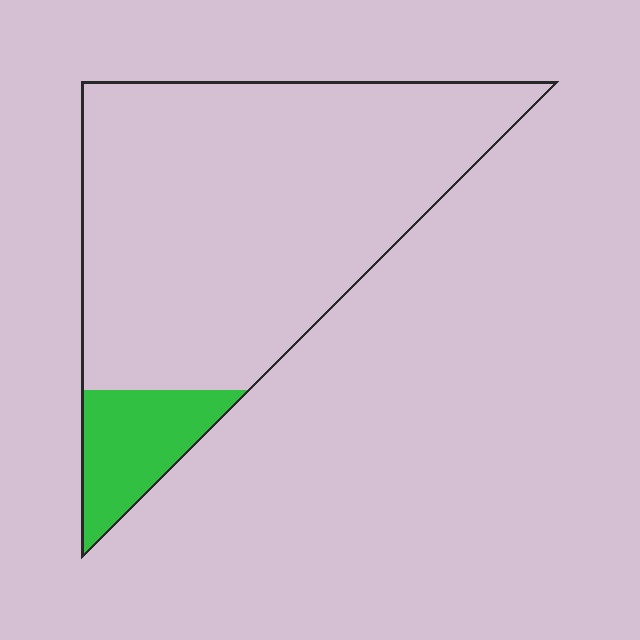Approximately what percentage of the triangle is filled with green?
Approximately 15%.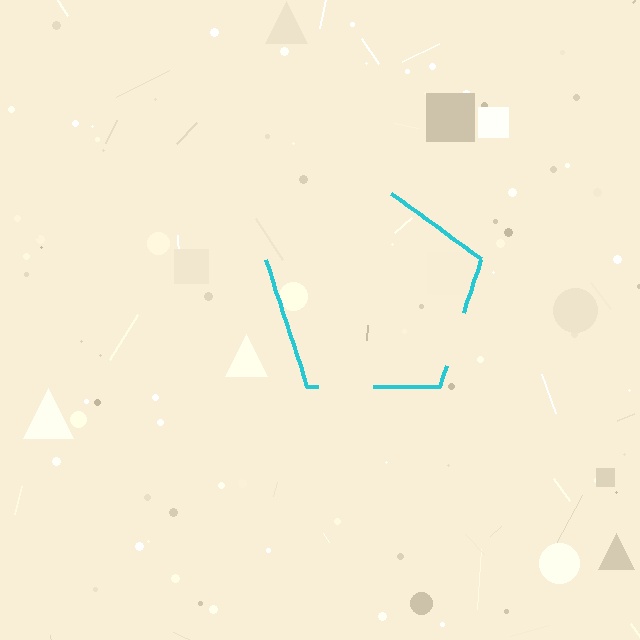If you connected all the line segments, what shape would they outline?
They would outline a pentagon.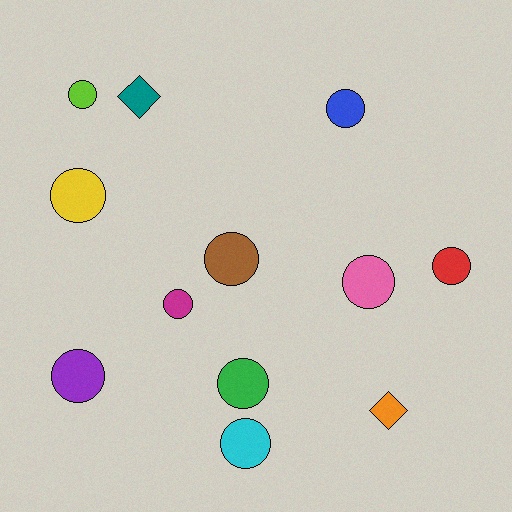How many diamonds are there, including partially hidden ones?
There are 2 diamonds.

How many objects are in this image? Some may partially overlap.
There are 12 objects.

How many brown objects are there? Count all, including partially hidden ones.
There is 1 brown object.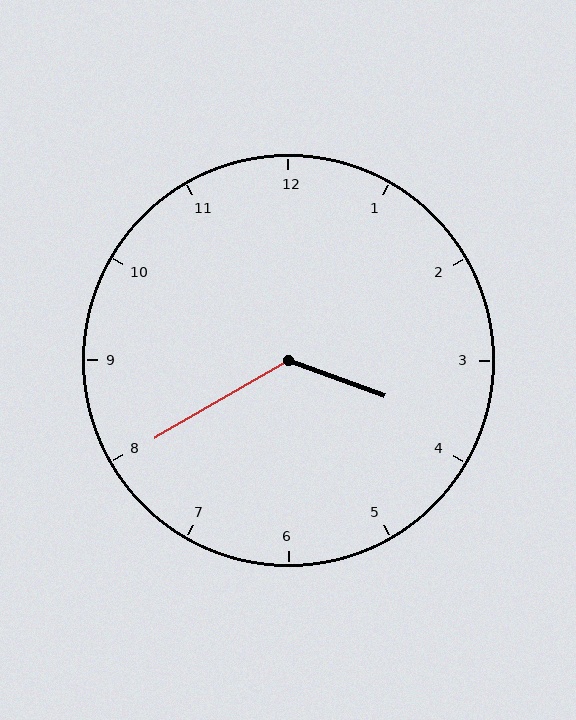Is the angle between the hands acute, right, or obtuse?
It is obtuse.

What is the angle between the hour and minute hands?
Approximately 130 degrees.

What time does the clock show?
3:40.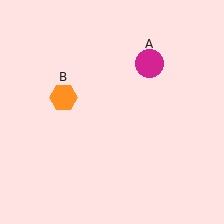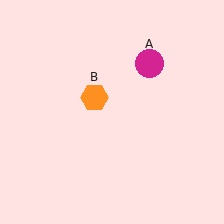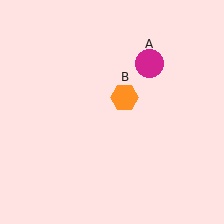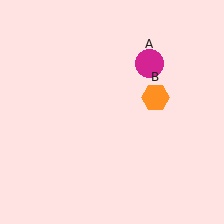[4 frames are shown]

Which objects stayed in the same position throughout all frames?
Magenta circle (object A) remained stationary.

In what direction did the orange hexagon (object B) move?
The orange hexagon (object B) moved right.